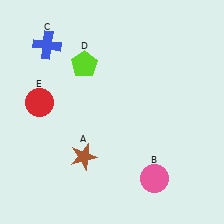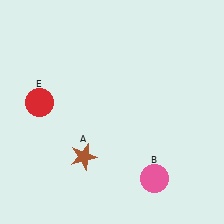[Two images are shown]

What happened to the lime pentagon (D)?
The lime pentagon (D) was removed in Image 2. It was in the top-left area of Image 1.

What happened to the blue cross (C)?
The blue cross (C) was removed in Image 2. It was in the top-left area of Image 1.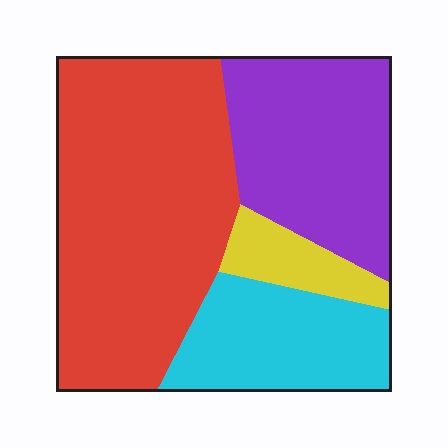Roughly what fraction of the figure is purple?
Purple takes up about one quarter (1/4) of the figure.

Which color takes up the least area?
Yellow, at roughly 5%.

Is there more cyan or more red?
Red.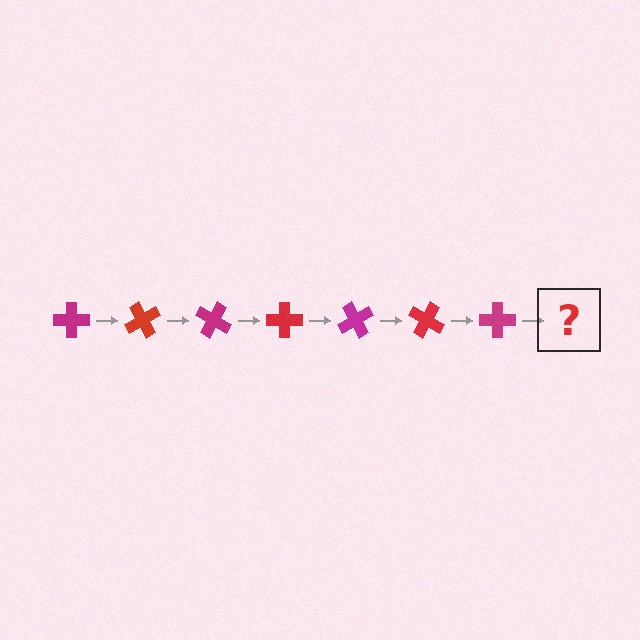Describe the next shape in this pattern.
It should be a red cross, rotated 420 degrees from the start.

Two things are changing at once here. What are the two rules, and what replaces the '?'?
The two rules are that it rotates 60 degrees each step and the color cycles through magenta and red. The '?' should be a red cross, rotated 420 degrees from the start.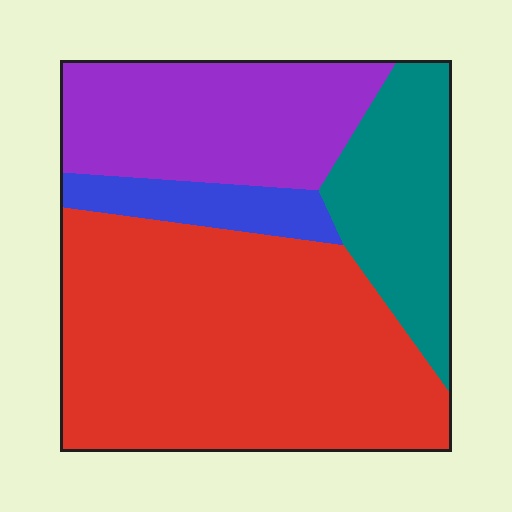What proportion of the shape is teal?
Teal takes up between a sixth and a third of the shape.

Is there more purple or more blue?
Purple.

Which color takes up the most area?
Red, at roughly 50%.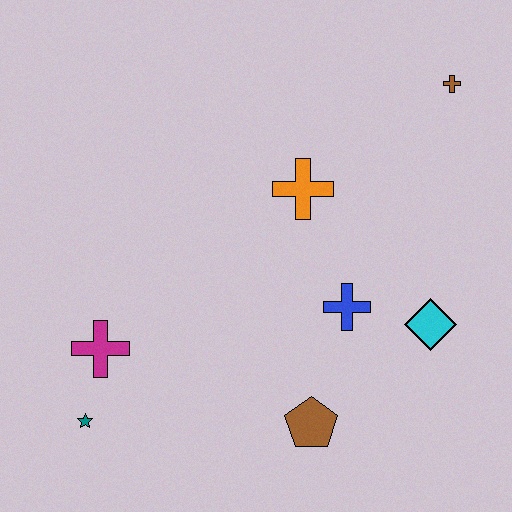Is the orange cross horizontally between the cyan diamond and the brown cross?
No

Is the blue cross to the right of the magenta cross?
Yes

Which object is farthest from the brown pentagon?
The brown cross is farthest from the brown pentagon.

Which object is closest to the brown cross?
The orange cross is closest to the brown cross.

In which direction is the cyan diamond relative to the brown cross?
The cyan diamond is below the brown cross.